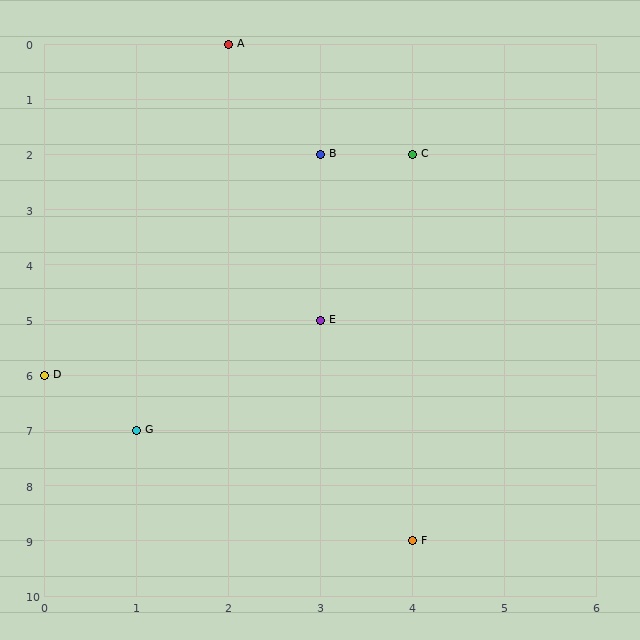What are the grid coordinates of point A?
Point A is at grid coordinates (2, 0).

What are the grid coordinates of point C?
Point C is at grid coordinates (4, 2).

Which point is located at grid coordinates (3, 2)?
Point B is at (3, 2).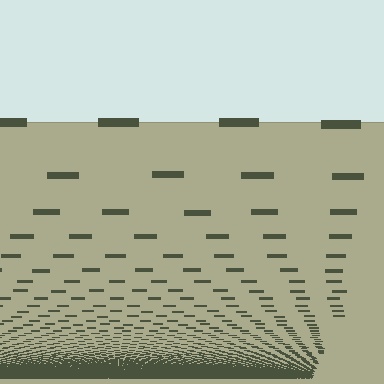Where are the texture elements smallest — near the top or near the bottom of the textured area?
Near the bottom.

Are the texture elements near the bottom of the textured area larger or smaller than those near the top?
Smaller. The gradient is inverted — elements near the bottom are smaller and denser.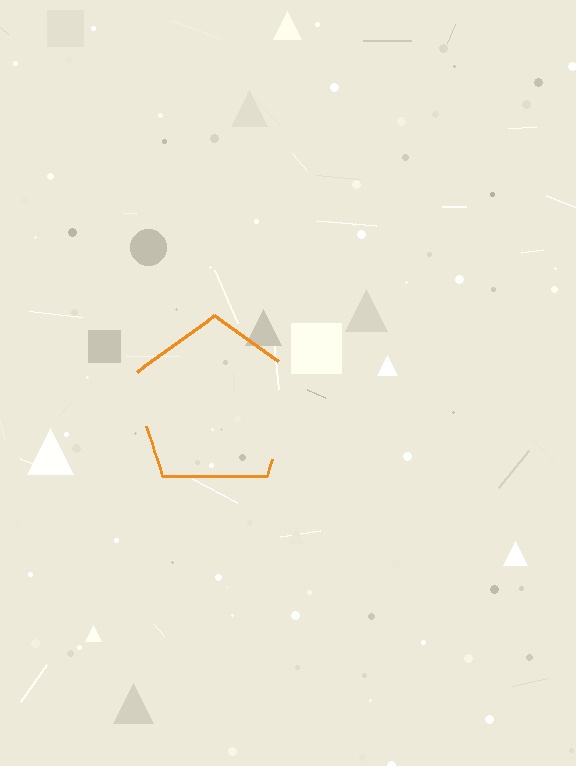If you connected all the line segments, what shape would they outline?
They would outline a pentagon.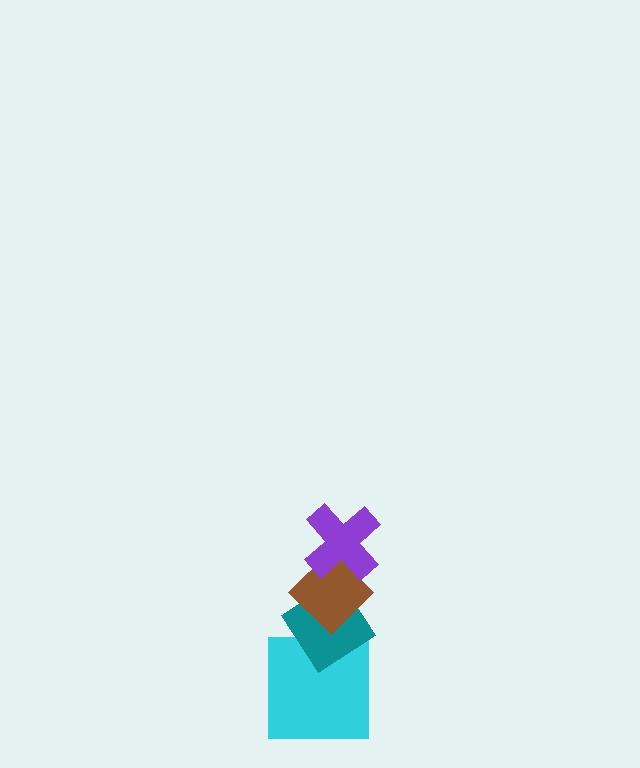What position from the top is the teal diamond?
The teal diamond is 3rd from the top.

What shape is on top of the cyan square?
The teal diamond is on top of the cyan square.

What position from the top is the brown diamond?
The brown diamond is 2nd from the top.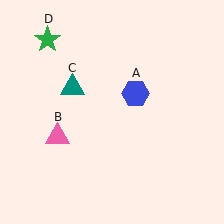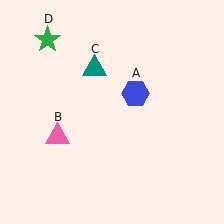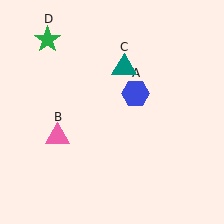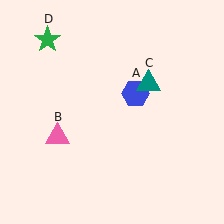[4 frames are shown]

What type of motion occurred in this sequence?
The teal triangle (object C) rotated clockwise around the center of the scene.